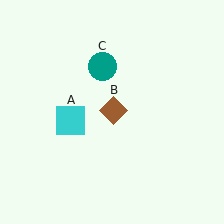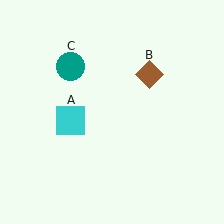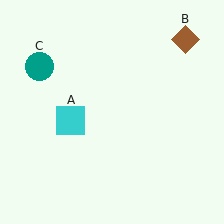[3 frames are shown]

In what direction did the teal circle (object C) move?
The teal circle (object C) moved left.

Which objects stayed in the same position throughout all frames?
Cyan square (object A) remained stationary.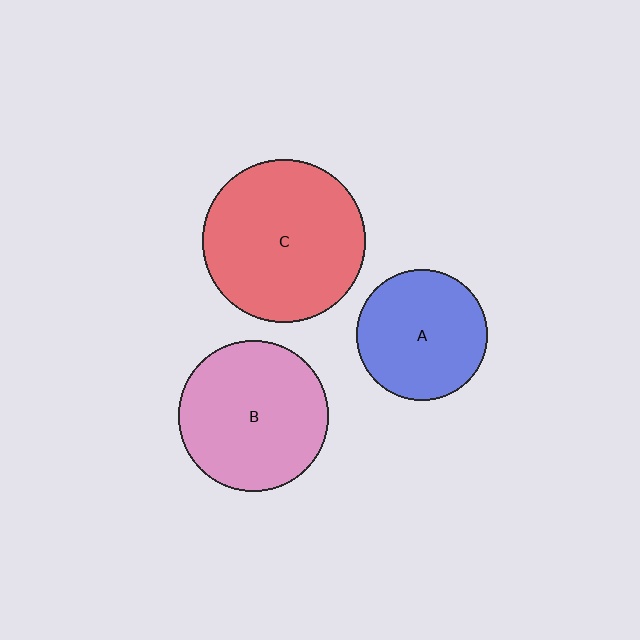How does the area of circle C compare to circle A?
Approximately 1.6 times.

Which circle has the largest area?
Circle C (red).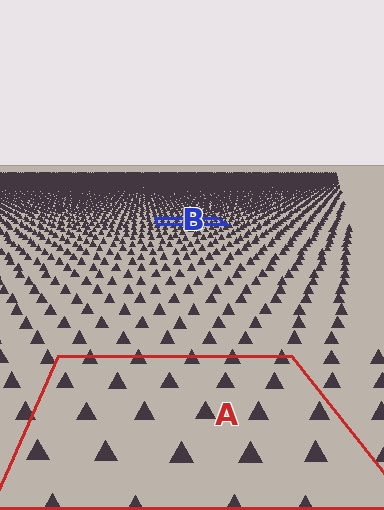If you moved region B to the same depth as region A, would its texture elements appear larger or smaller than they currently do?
They would appear larger. At a closer depth, the same texture elements are projected at a bigger on-screen size.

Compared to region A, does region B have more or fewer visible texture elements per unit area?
Region B has more texture elements per unit area — they are packed more densely because it is farther away.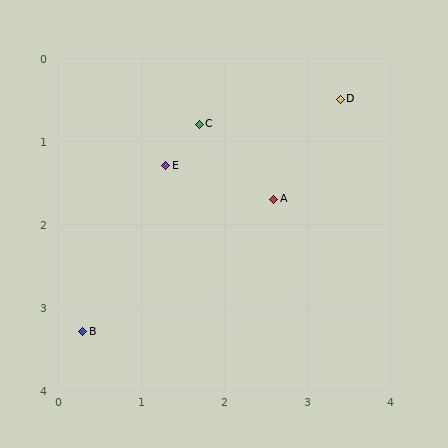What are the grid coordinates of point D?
Point D is at approximately (3.4, 0.5).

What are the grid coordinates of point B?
Point B is at approximately (0.3, 3.3).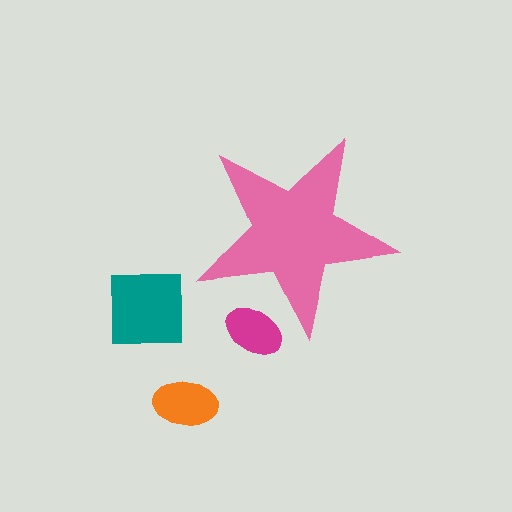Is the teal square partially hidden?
No, the teal square is fully visible.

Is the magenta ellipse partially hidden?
Yes, the magenta ellipse is partially hidden behind the pink star.